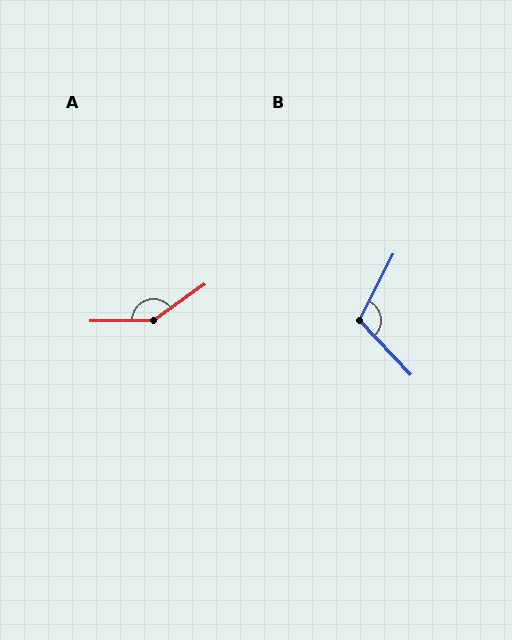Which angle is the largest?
A, at approximately 145 degrees.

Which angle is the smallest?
B, at approximately 110 degrees.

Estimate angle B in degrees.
Approximately 110 degrees.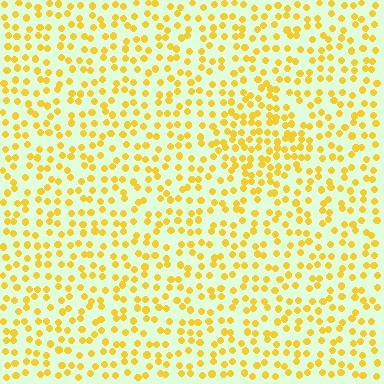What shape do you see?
I see a diamond.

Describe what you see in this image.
The image contains small yellow elements arranged at two different densities. A diamond-shaped region is visible where the elements are more densely packed than the surrounding area.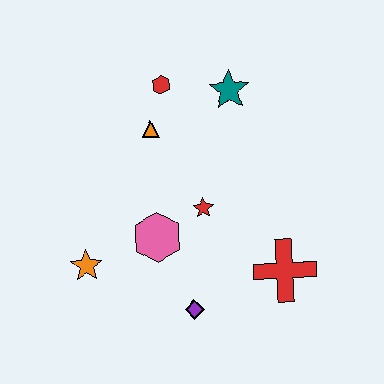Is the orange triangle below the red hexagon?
Yes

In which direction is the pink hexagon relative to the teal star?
The pink hexagon is below the teal star.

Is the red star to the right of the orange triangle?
Yes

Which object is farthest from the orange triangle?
The red cross is farthest from the orange triangle.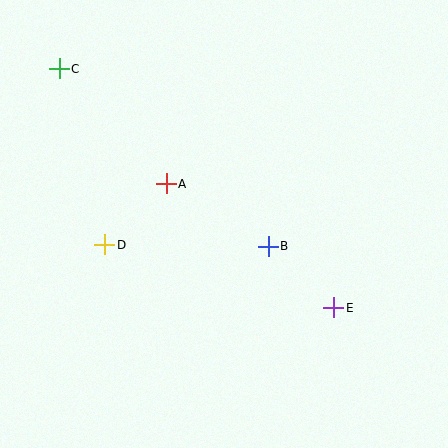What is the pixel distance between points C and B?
The distance between C and B is 274 pixels.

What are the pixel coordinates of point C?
Point C is at (59, 69).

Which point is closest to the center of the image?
Point B at (268, 246) is closest to the center.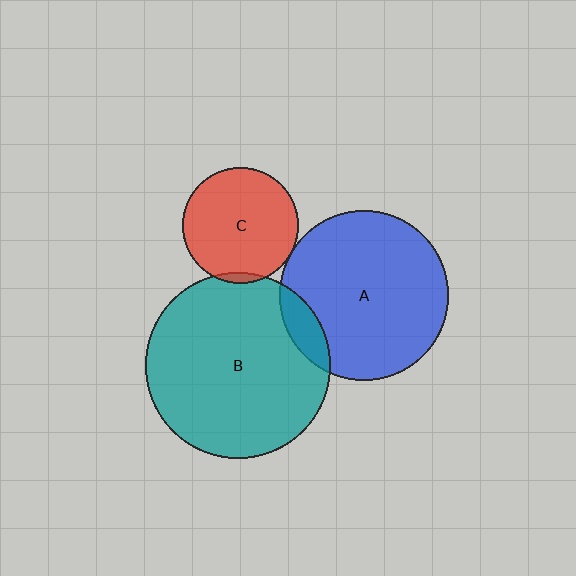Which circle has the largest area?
Circle B (teal).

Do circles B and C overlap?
Yes.